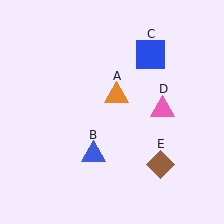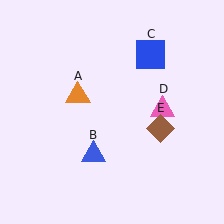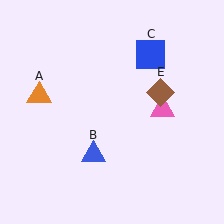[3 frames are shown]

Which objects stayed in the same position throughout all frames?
Blue triangle (object B) and blue square (object C) and pink triangle (object D) remained stationary.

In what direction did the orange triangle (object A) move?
The orange triangle (object A) moved left.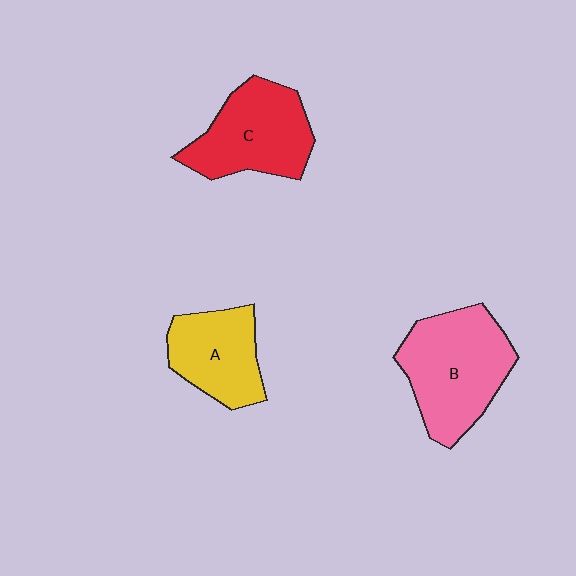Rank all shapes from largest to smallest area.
From largest to smallest: B (pink), C (red), A (yellow).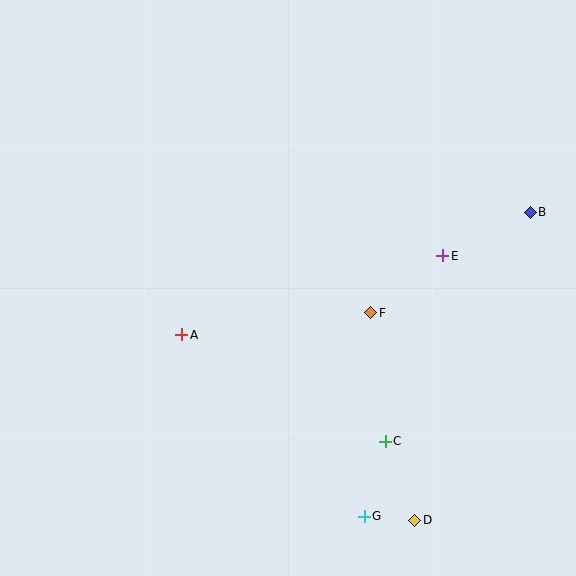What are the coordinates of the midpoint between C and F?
The midpoint between C and F is at (378, 377).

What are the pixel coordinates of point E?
Point E is at (443, 256).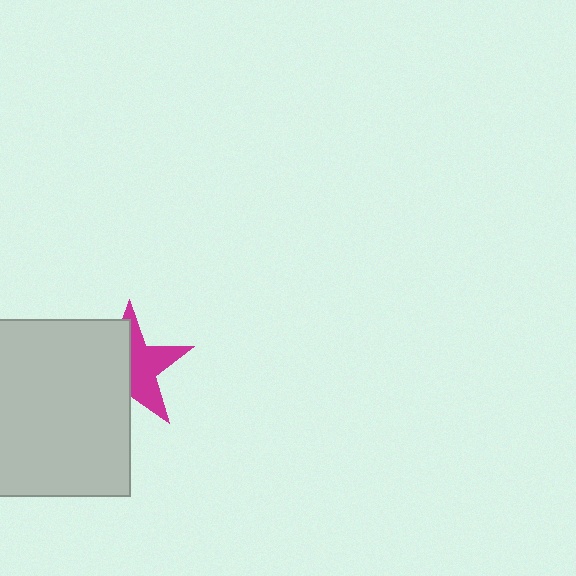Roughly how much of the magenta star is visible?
About half of it is visible (roughly 49%).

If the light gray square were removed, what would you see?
You would see the complete magenta star.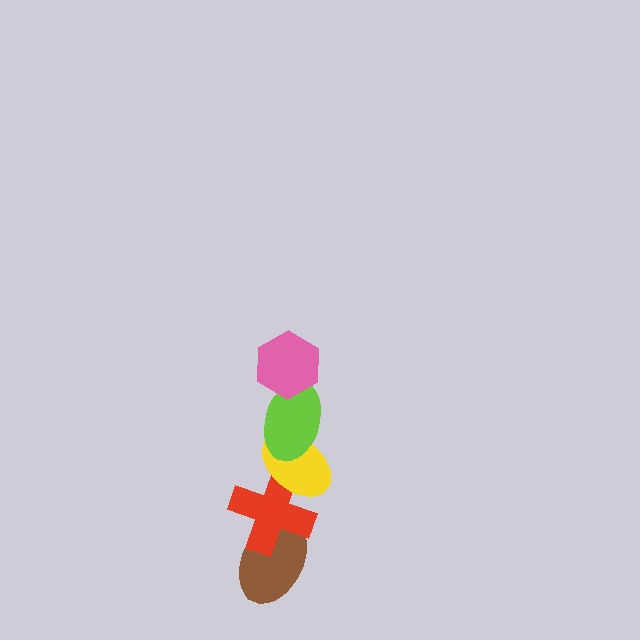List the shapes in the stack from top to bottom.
From top to bottom: the pink hexagon, the lime ellipse, the yellow ellipse, the red cross, the brown ellipse.